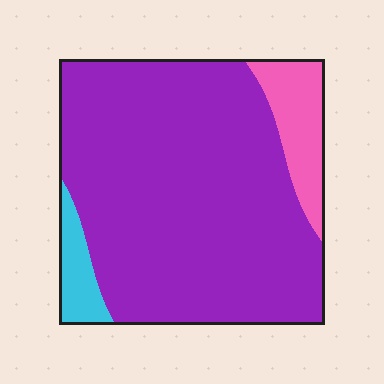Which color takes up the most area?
Purple, at roughly 85%.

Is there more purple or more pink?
Purple.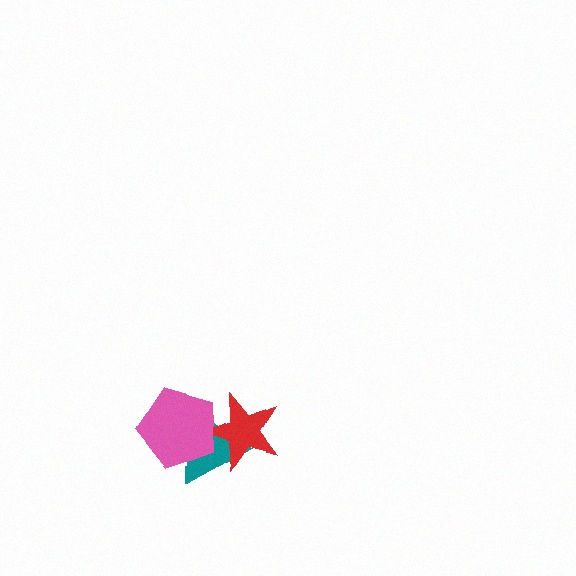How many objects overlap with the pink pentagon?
2 objects overlap with the pink pentagon.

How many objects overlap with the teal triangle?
2 objects overlap with the teal triangle.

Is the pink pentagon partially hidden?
No, no other shape covers it.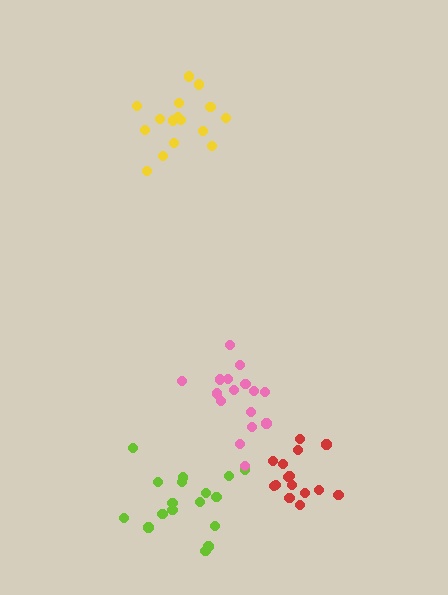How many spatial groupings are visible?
There are 4 spatial groupings.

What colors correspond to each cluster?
The clusters are colored: red, lime, yellow, pink.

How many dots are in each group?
Group 1: 15 dots, Group 2: 18 dots, Group 3: 16 dots, Group 4: 16 dots (65 total).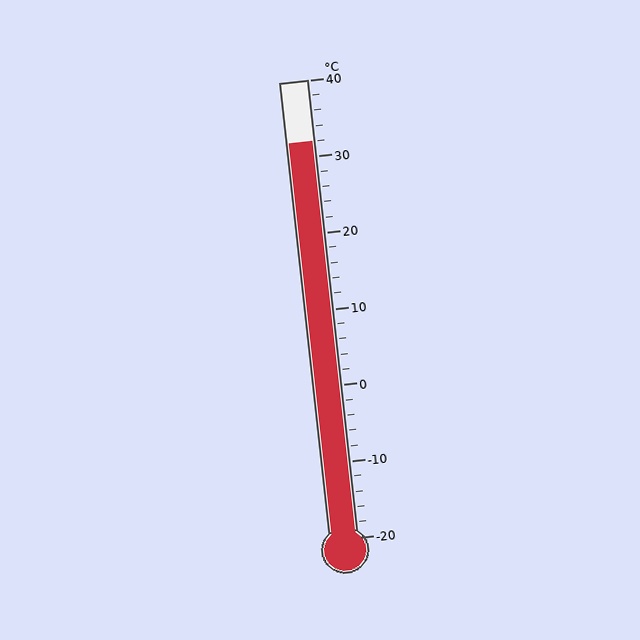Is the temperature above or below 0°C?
The temperature is above 0°C.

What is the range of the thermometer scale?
The thermometer scale ranges from -20°C to 40°C.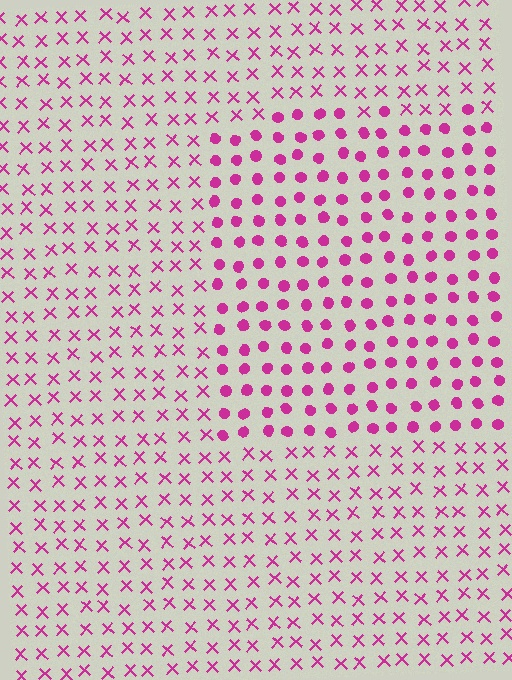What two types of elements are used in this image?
The image uses circles inside the rectangle region and X marks outside it.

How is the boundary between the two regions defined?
The boundary is defined by a change in element shape: circles inside vs. X marks outside. All elements share the same color and spacing.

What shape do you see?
I see a rectangle.